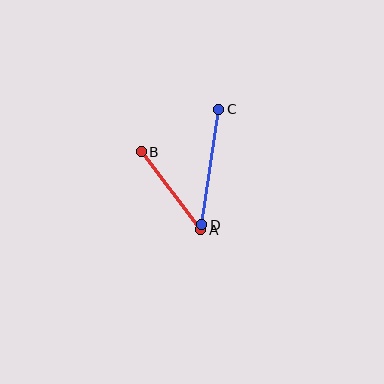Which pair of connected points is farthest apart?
Points C and D are farthest apart.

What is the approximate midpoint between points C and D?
The midpoint is at approximately (210, 167) pixels.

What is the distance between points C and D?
The distance is approximately 117 pixels.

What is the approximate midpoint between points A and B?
The midpoint is at approximately (171, 191) pixels.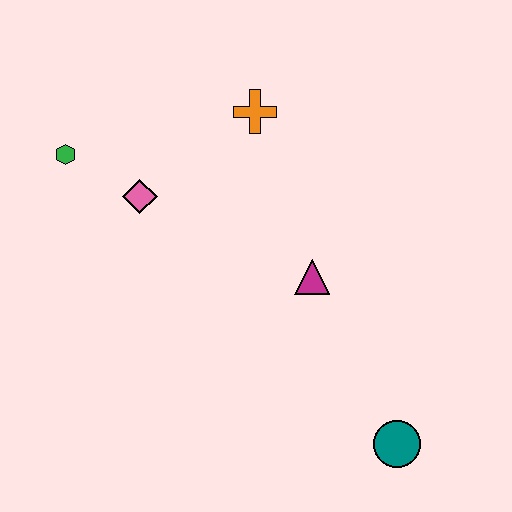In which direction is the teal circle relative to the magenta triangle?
The teal circle is below the magenta triangle.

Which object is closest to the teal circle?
The magenta triangle is closest to the teal circle.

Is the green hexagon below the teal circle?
No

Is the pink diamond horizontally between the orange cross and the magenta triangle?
No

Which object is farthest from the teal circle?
The green hexagon is farthest from the teal circle.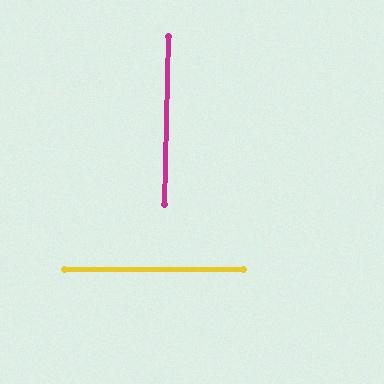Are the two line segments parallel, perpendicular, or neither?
Perpendicular — they meet at approximately 89°.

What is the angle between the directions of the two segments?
Approximately 89 degrees.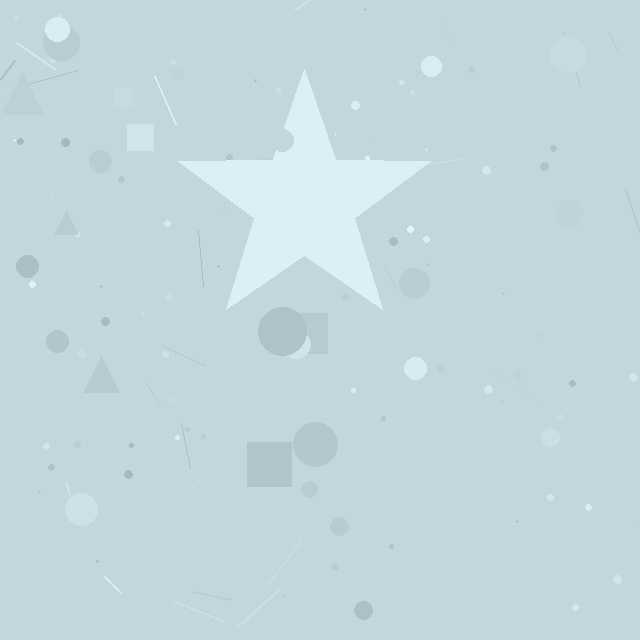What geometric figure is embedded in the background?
A star is embedded in the background.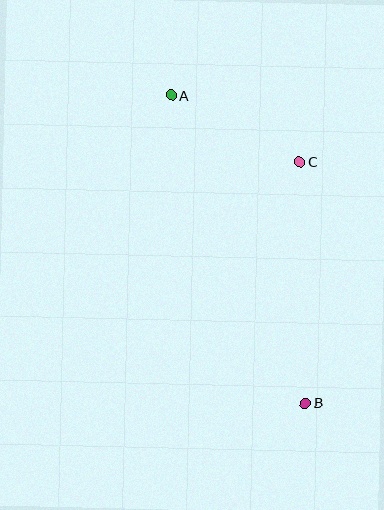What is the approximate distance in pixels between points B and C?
The distance between B and C is approximately 241 pixels.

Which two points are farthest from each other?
Points A and B are farthest from each other.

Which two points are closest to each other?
Points A and C are closest to each other.